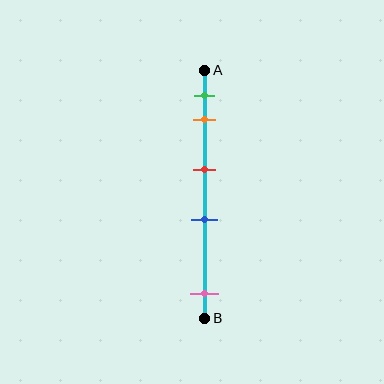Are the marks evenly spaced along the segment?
No, the marks are not evenly spaced.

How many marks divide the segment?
There are 5 marks dividing the segment.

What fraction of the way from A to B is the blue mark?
The blue mark is approximately 60% (0.6) of the way from A to B.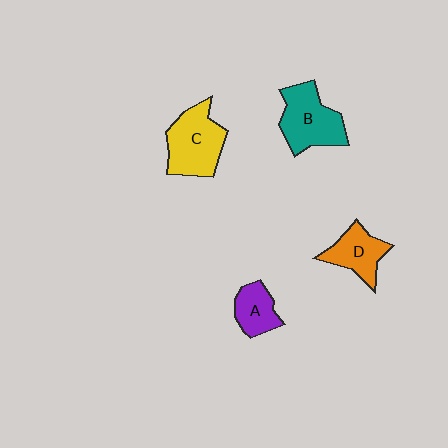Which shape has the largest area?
Shape C (yellow).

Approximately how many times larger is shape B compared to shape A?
Approximately 1.8 times.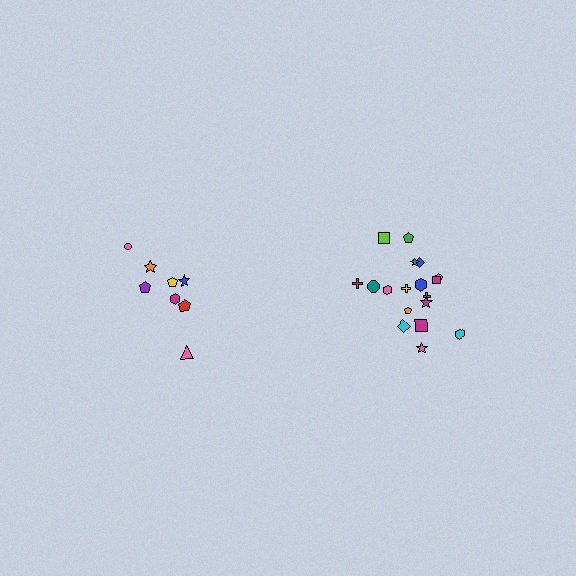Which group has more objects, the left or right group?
The right group.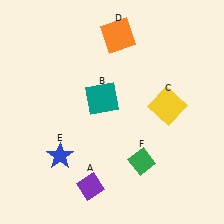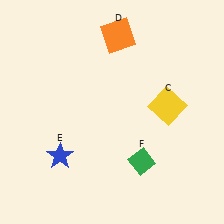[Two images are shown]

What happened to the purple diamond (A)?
The purple diamond (A) was removed in Image 2. It was in the bottom-left area of Image 1.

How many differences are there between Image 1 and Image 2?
There are 2 differences between the two images.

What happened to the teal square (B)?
The teal square (B) was removed in Image 2. It was in the top-left area of Image 1.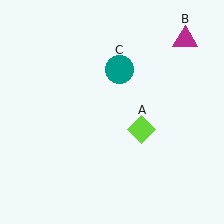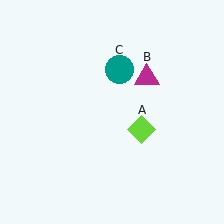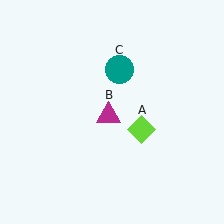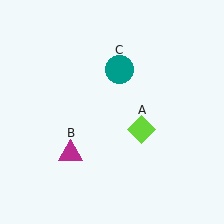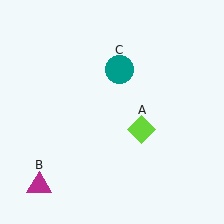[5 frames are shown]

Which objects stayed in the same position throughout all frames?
Lime diamond (object A) and teal circle (object C) remained stationary.